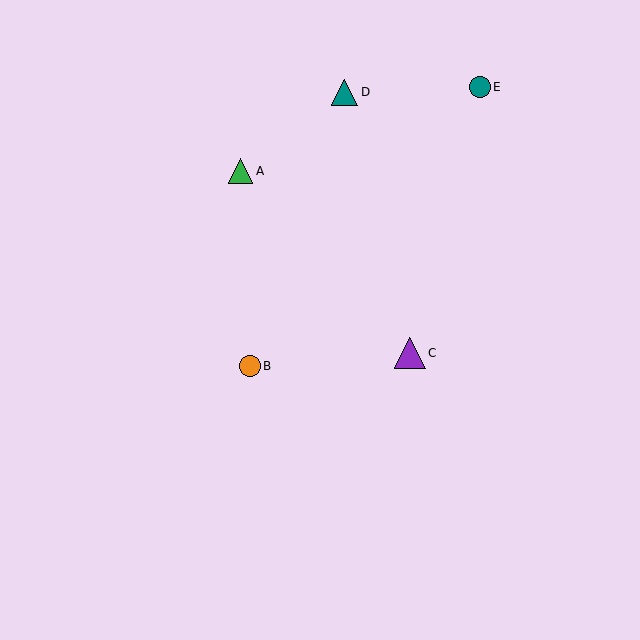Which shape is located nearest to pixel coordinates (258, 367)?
The orange circle (labeled B) at (250, 366) is nearest to that location.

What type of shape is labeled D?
Shape D is a teal triangle.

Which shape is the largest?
The purple triangle (labeled C) is the largest.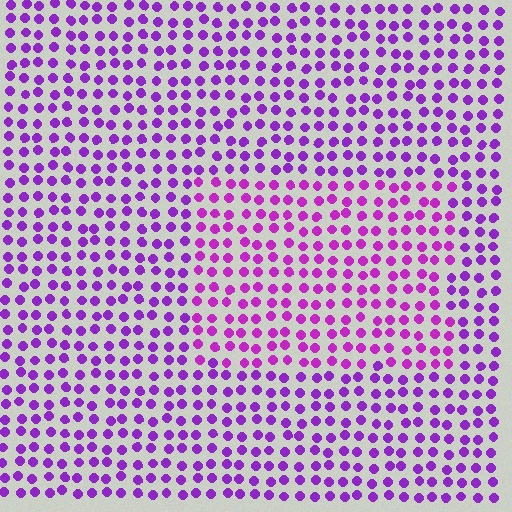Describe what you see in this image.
The image is filled with small purple elements in a uniform arrangement. A rectangle-shaped region is visible where the elements are tinted to a slightly different hue, forming a subtle color boundary.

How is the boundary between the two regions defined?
The boundary is defined purely by a slight shift in hue (about 20 degrees). Spacing, size, and orientation are identical on both sides.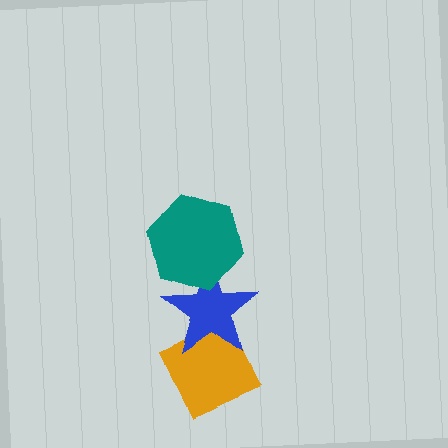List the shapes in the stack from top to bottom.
From top to bottom: the teal hexagon, the blue star, the orange diamond.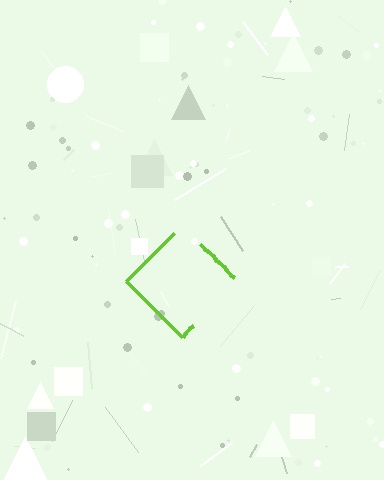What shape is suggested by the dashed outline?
The dashed outline suggests a diamond.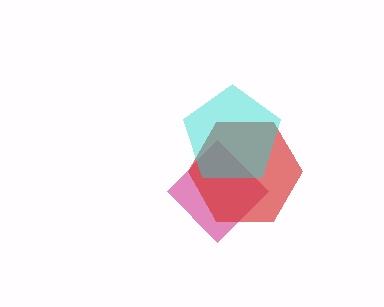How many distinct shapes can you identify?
There are 3 distinct shapes: a magenta diamond, a red hexagon, a cyan pentagon.